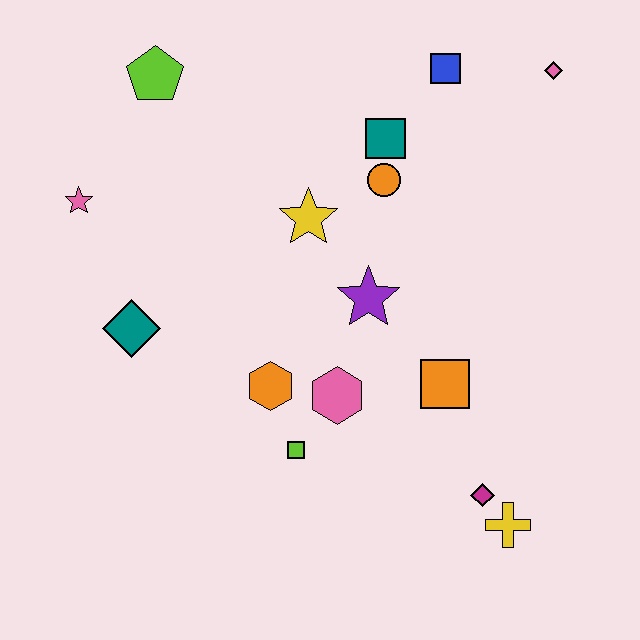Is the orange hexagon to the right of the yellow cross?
No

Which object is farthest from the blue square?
The yellow cross is farthest from the blue square.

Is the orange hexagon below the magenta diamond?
No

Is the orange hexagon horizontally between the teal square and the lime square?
No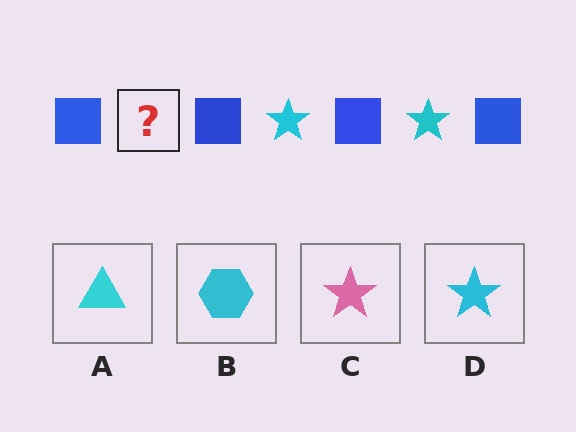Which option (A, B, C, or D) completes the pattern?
D.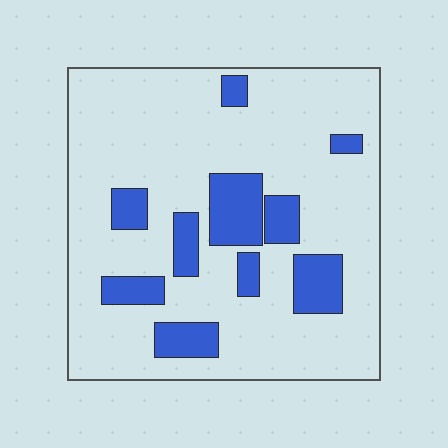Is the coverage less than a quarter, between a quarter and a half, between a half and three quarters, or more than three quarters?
Less than a quarter.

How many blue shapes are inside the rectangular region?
10.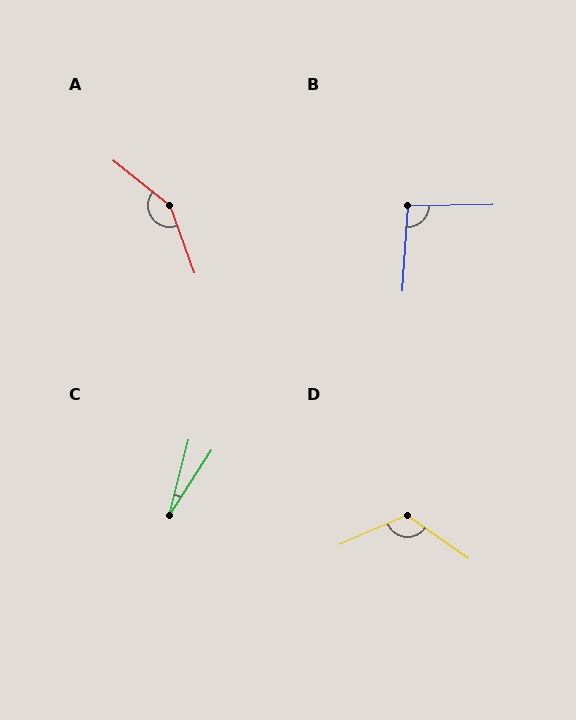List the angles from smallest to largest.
C (19°), B (94°), D (121°), A (149°).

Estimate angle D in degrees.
Approximately 121 degrees.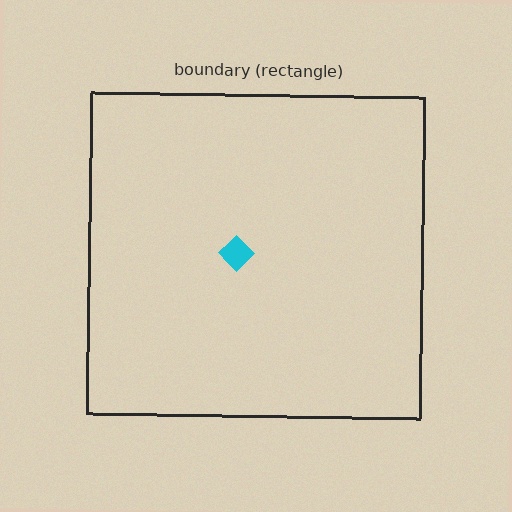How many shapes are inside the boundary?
1 inside, 0 outside.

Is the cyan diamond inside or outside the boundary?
Inside.